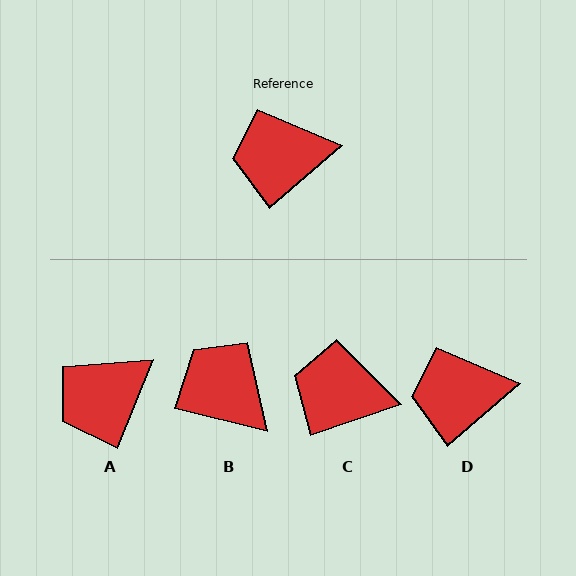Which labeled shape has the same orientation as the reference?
D.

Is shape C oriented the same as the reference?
No, it is off by about 22 degrees.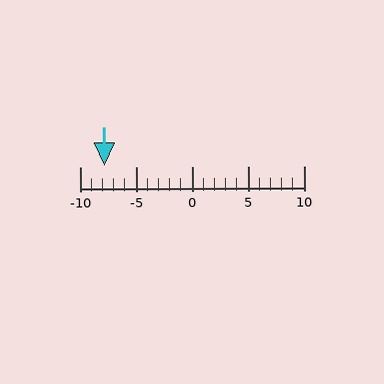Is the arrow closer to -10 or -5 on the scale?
The arrow is closer to -10.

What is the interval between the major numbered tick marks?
The major tick marks are spaced 5 units apart.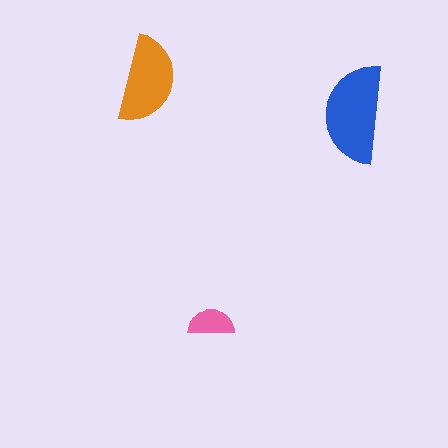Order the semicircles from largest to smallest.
the blue one, the orange one, the pink one.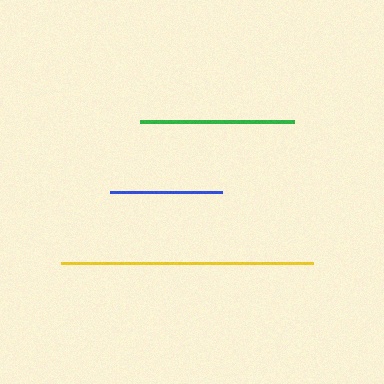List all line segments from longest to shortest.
From longest to shortest: yellow, green, blue.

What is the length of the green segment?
The green segment is approximately 154 pixels long.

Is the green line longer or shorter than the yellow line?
The yellow line is longer than the green line.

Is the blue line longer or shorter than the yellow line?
The yellow line is longer than the blue line.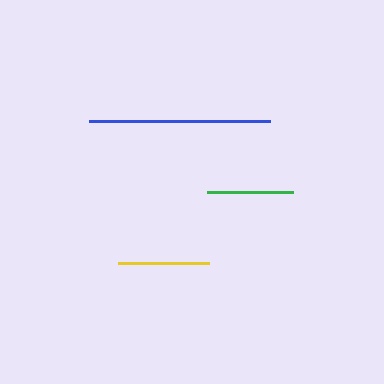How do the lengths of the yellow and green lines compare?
The yellow and green lines are approximately the same length.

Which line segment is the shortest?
The green line is the shortest at approximately 86 pixels.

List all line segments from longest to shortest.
From longest to shortest: blue, yellow, green.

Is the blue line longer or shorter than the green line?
The blue line is longer than the green line.